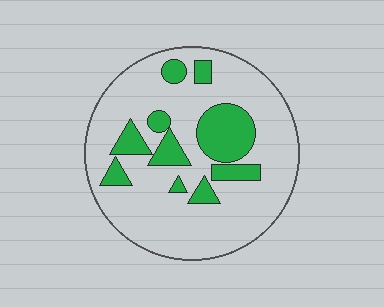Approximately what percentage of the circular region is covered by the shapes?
Approximately 20%.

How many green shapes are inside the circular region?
10.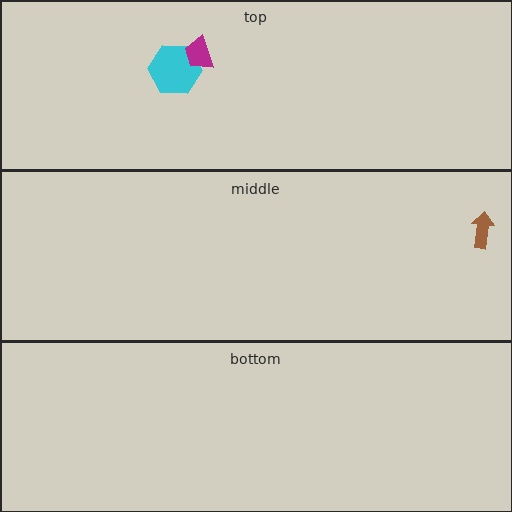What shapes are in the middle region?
The brown arrow.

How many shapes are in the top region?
2.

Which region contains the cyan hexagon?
The top region.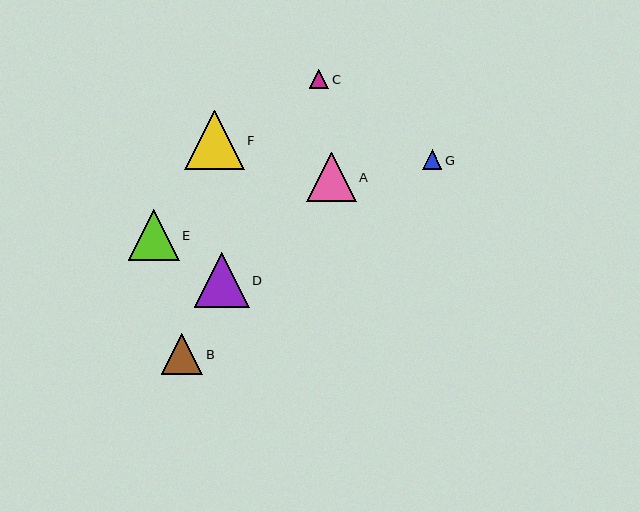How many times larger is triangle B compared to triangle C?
Triangle B is approximately 2.1 times the size of triangle C.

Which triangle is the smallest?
Triangle C is the smallest with a size of approximately 19 pixels.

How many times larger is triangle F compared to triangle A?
Triangle F is approximately 1.2 times the size of triangle A.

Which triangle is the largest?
Triangle F is the largest with a size of approximately 59 pixels.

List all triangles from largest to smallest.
From largest to smallest: F, D, E, A, B, G, C.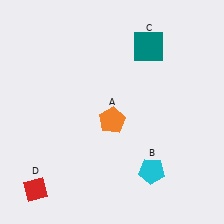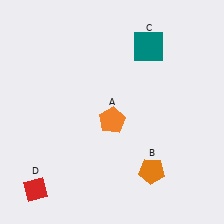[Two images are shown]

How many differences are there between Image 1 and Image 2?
There is 1 difference between the two images.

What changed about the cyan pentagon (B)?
In Image 1, B is cyan. In Image 2, it changed to orange.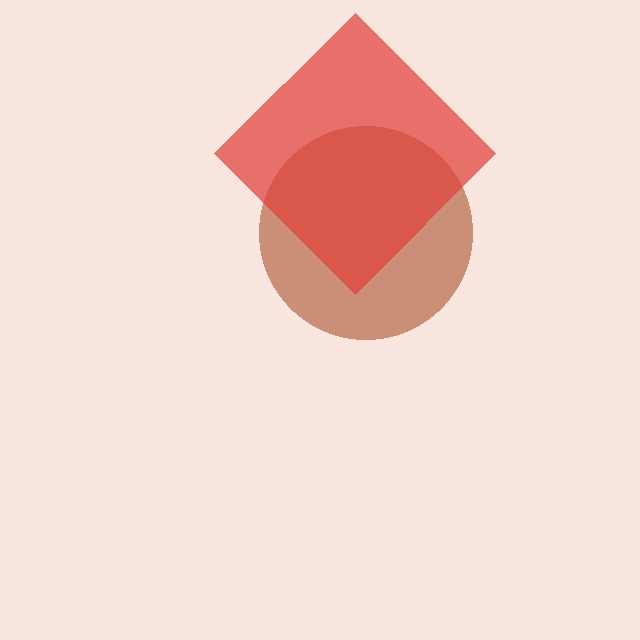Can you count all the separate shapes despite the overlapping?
Yes, there are 2 separate shapes.